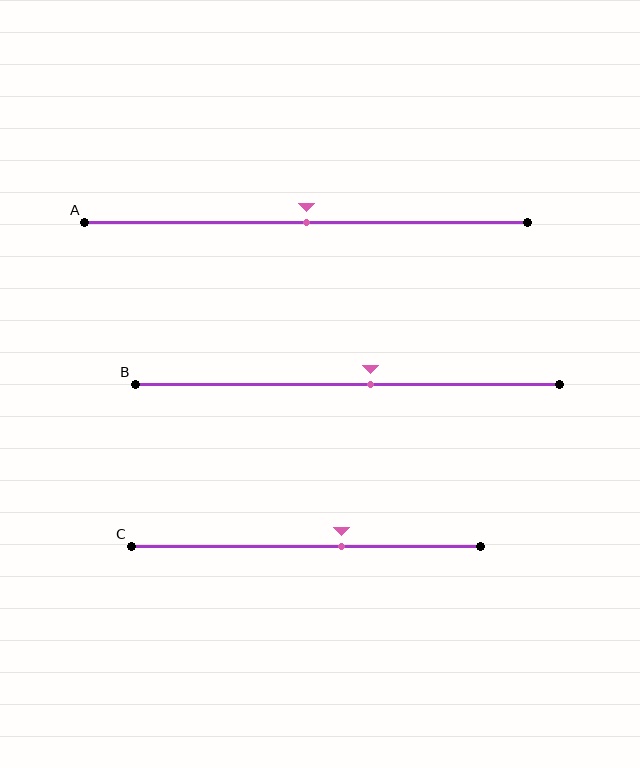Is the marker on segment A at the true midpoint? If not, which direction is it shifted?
Yes, the marker on segment A is at the true midpoint.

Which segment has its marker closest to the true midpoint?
Segment A has its marker closest to the true midpoint.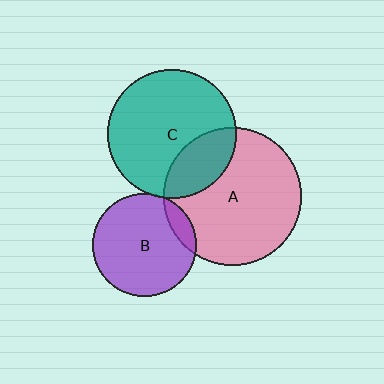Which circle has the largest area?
Circle A (pink).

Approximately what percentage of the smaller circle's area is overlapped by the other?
Approximately 5%.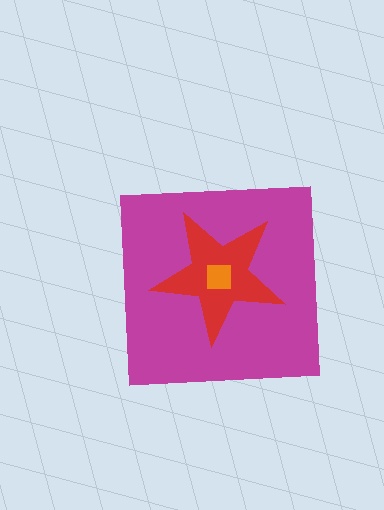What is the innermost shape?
The orange square.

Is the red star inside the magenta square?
Yes.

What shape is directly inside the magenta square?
The red star.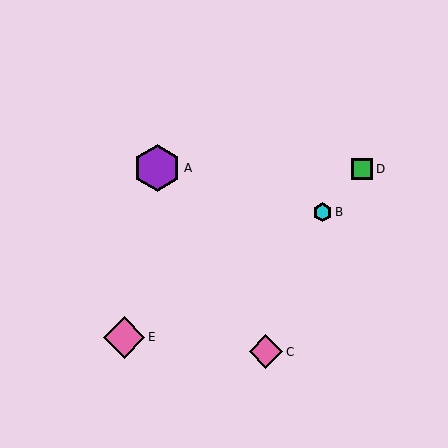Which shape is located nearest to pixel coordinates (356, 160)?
The green square (labeled D) at (362, 169) is nearest to that location.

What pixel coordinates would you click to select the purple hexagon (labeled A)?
Click at (157, 168) to select the purple hexagon A.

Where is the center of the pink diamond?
The center of the pink diamond is at (266, 352).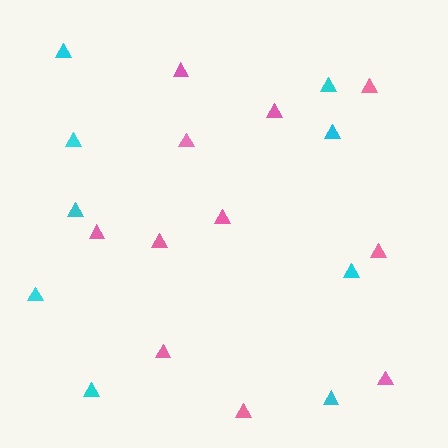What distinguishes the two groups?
There are 2 groups: one group of cyan triangles (9) and one group of pink triangles (11).